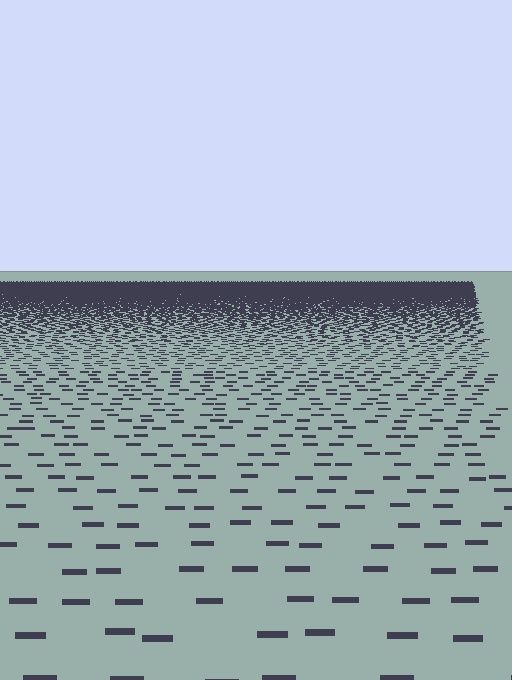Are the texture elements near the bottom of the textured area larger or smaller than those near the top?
Larger. Near the bottom, elements are closer to the viewer and appear at a bigger on-screen size.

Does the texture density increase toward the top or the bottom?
Density increases toward the top.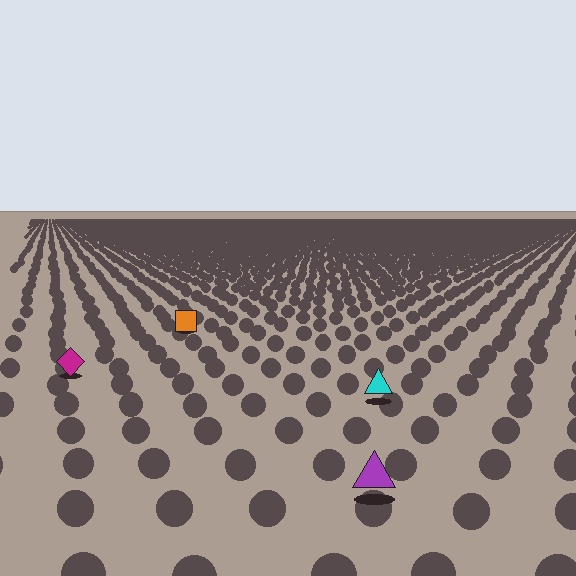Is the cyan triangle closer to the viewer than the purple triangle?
No. The purple triangle is closer — you can tell from the texture gradient: the ground texture is coarser near it.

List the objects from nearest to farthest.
From nearest to farthest: the purple triangle, the cyan triangle, the magenta diamond, the orange square.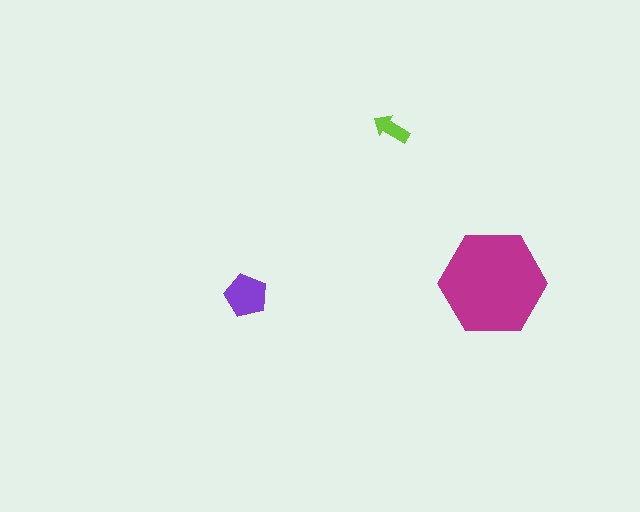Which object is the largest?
The magenta hexagon.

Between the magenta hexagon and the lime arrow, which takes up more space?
The magenta hexagon.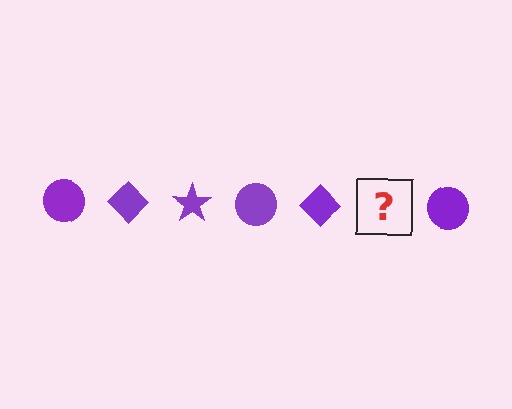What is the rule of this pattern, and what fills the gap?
The rule is that the pattern cycles through circle, diamond, star shapes in purple. The gap should be filled with a purple star.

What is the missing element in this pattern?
The missing element is a purple star.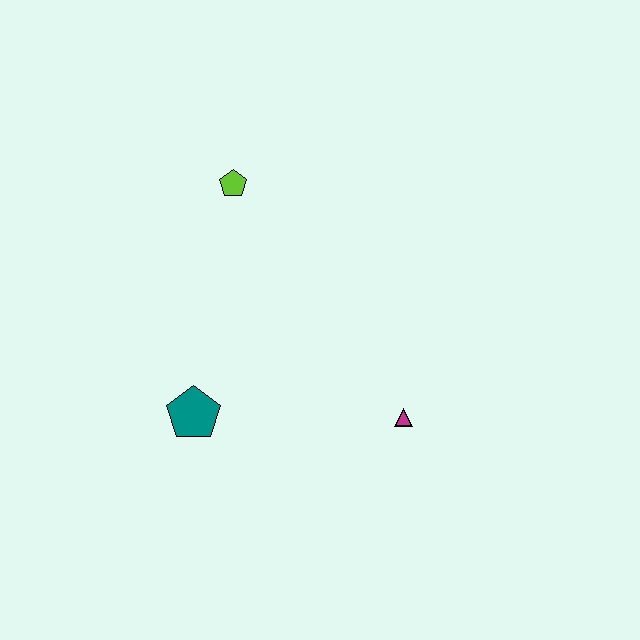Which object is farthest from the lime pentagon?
The magenta triangle is farthest from the lime pentagon.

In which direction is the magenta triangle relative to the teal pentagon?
The magenta triangle is to the right of the teal pentagon.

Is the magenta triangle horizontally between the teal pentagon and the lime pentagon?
No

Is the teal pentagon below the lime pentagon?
Yes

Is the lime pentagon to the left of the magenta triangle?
Yes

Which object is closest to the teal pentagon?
The magenta triangle is closest to the teal pentagon.